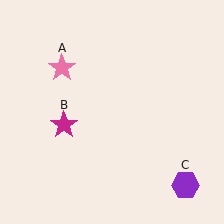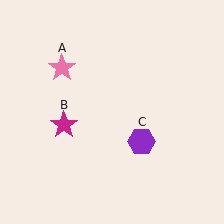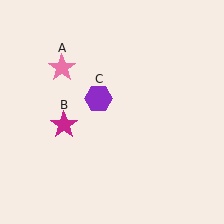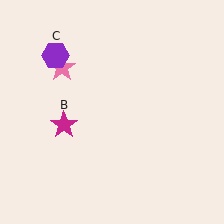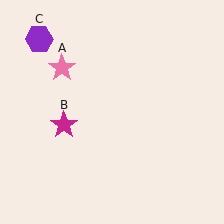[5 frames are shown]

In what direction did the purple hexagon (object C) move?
The purple hexagon (object C) moved up and to the left.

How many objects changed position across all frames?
1 object changed position: purple hexagon (object C).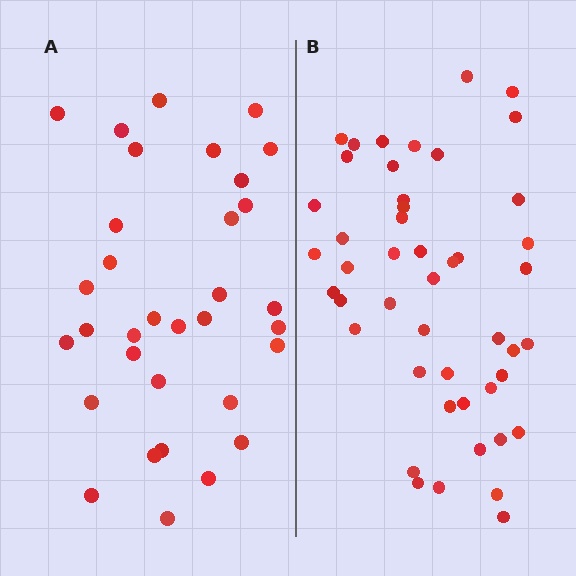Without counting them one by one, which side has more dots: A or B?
Region B (the right region) has more dots.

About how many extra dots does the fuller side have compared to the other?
Region B has approximately 15 more dots than region A.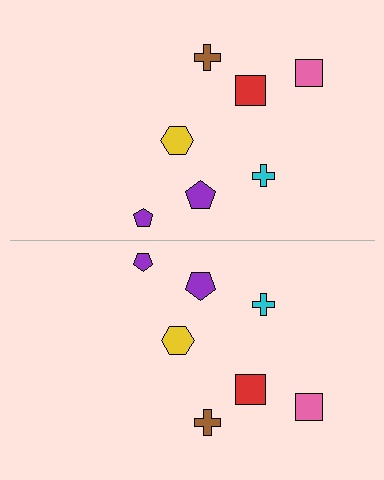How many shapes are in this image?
There are 14 shapes in this image.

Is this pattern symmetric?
Yes, this pattern has bilateral (reflection) symmetry.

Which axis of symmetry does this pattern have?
The pattern has a horizontal axis of symmetry running through the center of the image.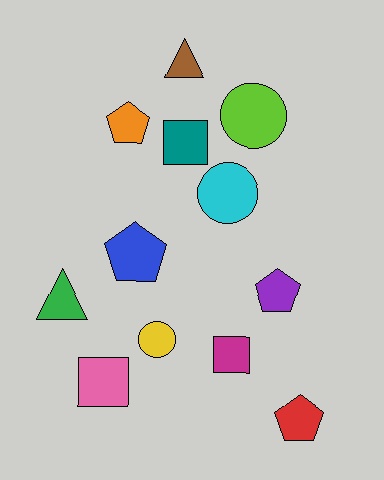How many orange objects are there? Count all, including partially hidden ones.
There is 1 orange object.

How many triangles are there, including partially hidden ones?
There are 2 triangles.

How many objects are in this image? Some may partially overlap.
There are 12 objects.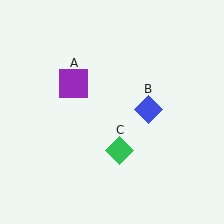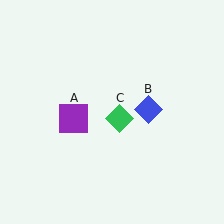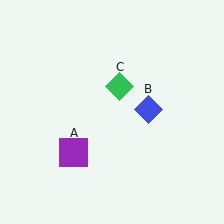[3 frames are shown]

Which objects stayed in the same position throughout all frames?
Blue diamond (object B) remained stationary.